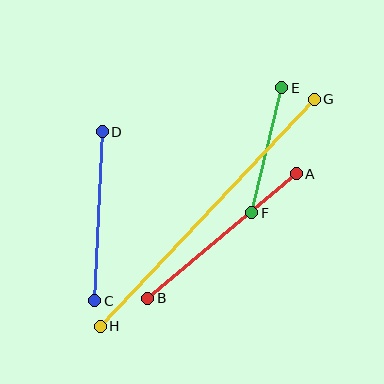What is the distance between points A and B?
The distance is approximately 194 pixels.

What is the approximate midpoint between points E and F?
The midpoint is at approximately (267, 150) pixels.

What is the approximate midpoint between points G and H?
The midpoint is at approximately (207, 213) pixels.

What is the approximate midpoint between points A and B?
The midpoint is at approximately (222, 236) pixels.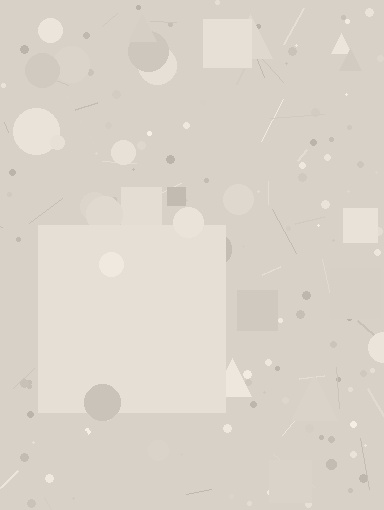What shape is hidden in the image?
A square is hidden in the image.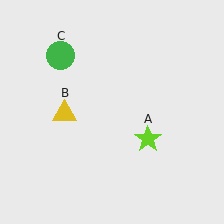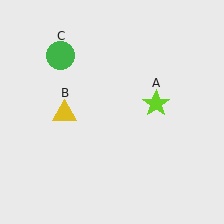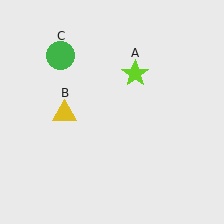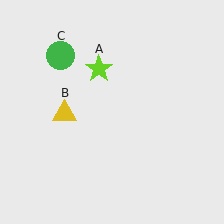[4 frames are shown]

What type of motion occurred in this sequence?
The lime star (object A) rotated counterclockwise around the center of the scene.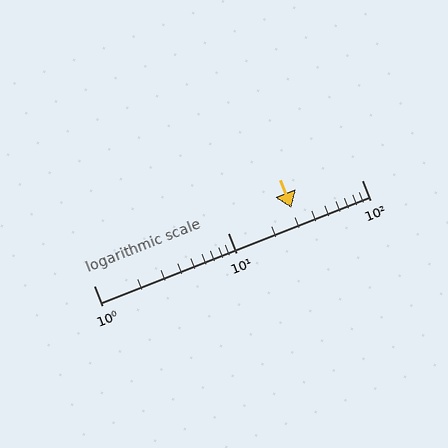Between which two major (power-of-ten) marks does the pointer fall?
The pointer is between 10 and 100.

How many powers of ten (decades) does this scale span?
The scale spans 2 decades, from 1 to 100.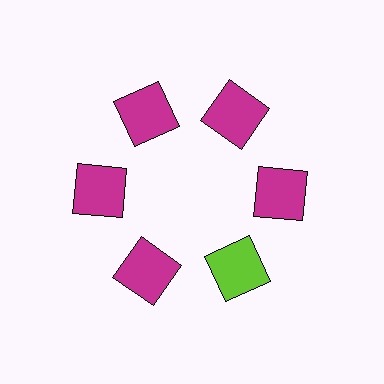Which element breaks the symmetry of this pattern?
The lime square at roughly the 5 o'clock position breaks the symmetry. All other shapes are magenta squares.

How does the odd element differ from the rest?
It has a different color: lime instead of magenta.